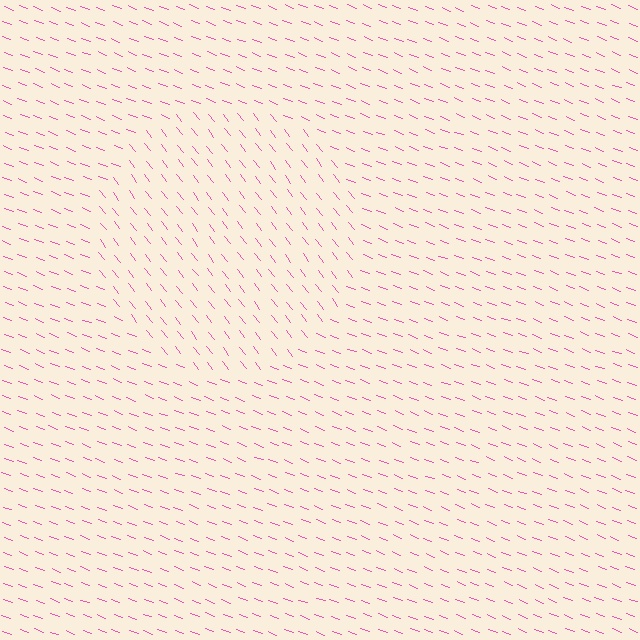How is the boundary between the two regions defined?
The boundary is defined purely by a change in line orientation (approximately 31 degrees difference). All lines are the same color and thickness.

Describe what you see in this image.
The image is filled with small pink line segments. A circle region in the image has lines oriented differently from the surrounding lines, creating a visible texture boundary.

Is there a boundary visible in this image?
Yes, there is a texture boundary formed by a change in line orientation.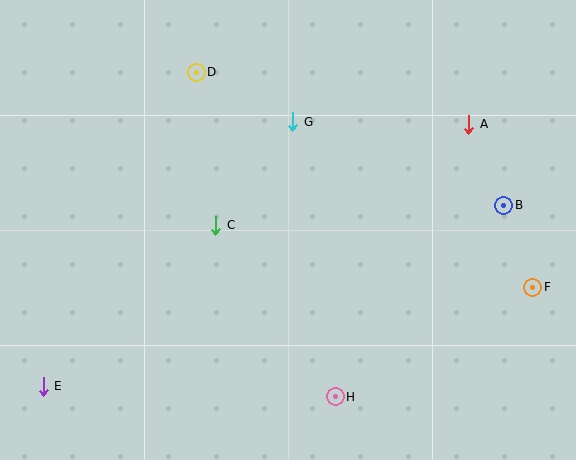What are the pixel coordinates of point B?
Point B is at (504, 205).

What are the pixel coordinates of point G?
Point G is at (293, 122).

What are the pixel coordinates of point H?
Point H is at (335, 397).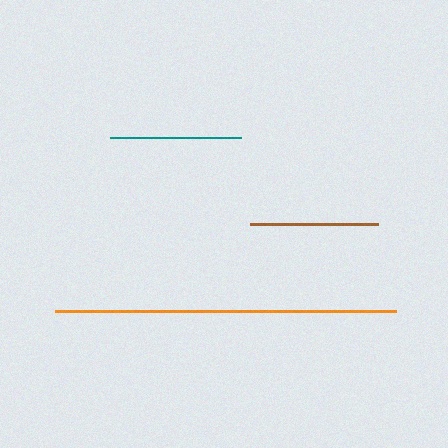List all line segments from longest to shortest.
From longest to shortest: orange, teal, brown.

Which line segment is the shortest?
The brown line is the shortest at approximately 128 pixels.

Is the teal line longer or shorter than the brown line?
The teal line is longer than the brown line.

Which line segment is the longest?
The orange line is the longest at approximately 341 pixels.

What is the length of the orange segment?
The orange segment is approximately 341 pixels long.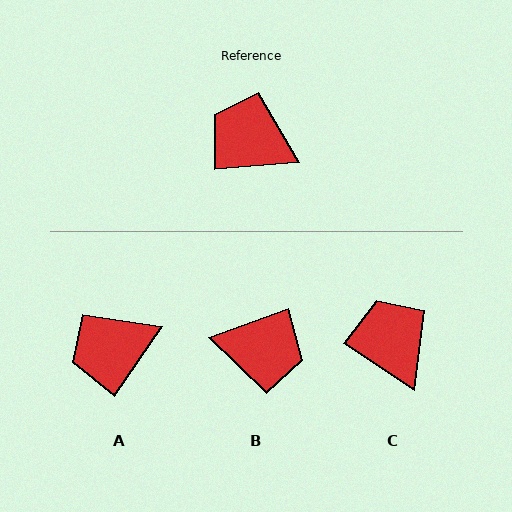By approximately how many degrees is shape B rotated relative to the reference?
Approximately 165 degrees clockwise.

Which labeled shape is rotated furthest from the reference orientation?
B, about 165 degrees away.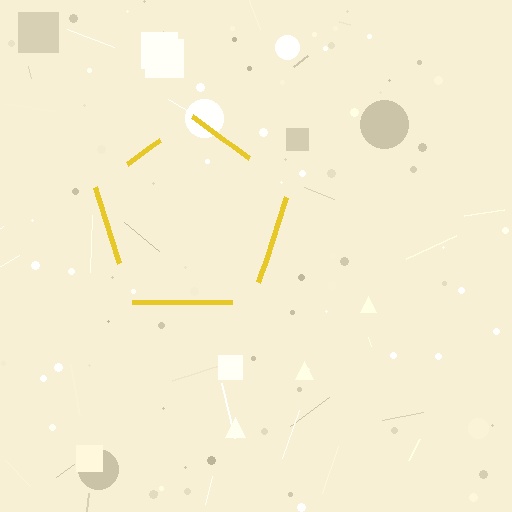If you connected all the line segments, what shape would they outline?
They would outline a pentagon.